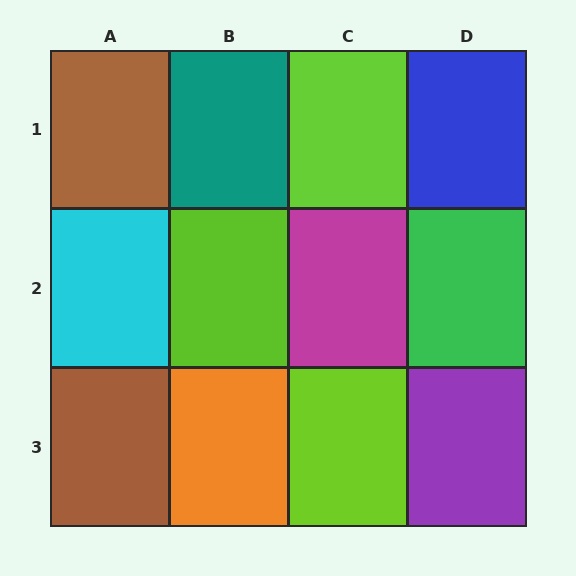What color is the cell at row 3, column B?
Orange.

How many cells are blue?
1 cell is blue.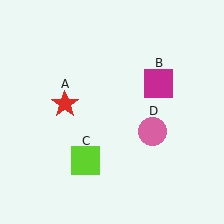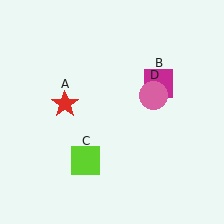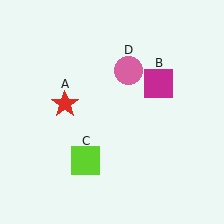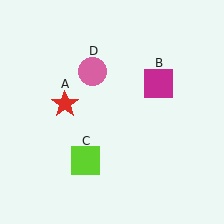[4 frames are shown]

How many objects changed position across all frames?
1 object changed position: pink circle (object D).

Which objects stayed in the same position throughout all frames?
Red star (object A) and magenta square (object B) and lime square (object C) remained stationary.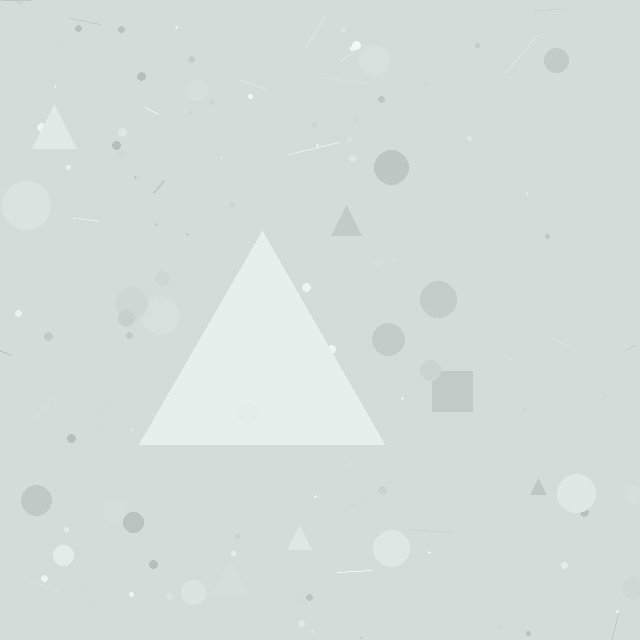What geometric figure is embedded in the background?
A triangle is embedded in the background.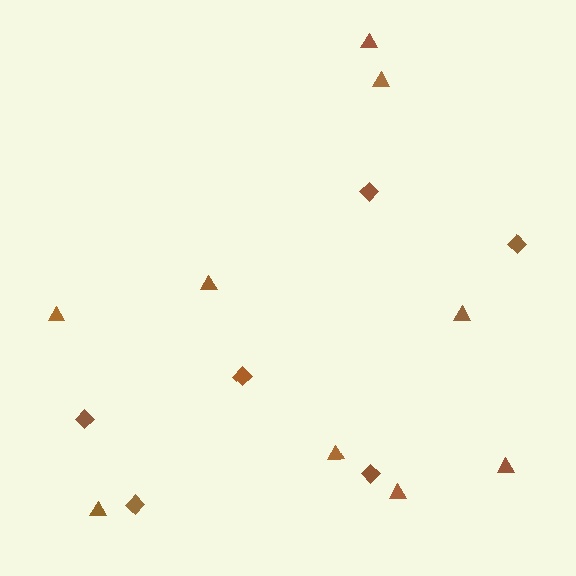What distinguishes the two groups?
There are 2 groups: one group of triangles (9) and one group of diamonds (6).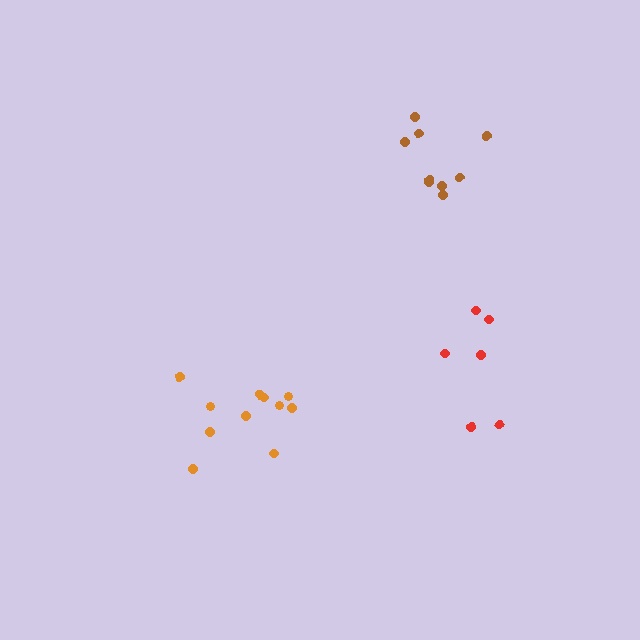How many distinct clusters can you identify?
There are 3 distinct clusters.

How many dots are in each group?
Group 1: 11 dots, Group 2: 6 dots, Group 3: 9 dots (26 total).